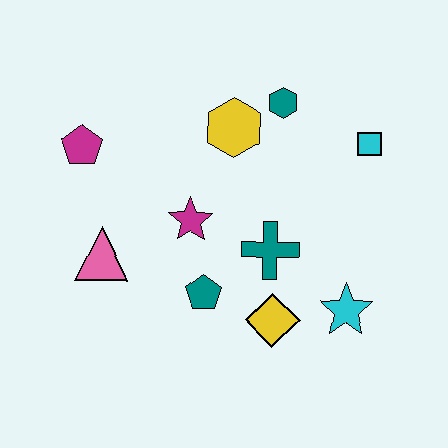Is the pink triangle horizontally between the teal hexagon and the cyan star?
No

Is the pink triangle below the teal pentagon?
No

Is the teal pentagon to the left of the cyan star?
Yes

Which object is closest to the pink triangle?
The magenta star is closest to the pink triangle.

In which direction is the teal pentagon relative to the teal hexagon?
The teal pentagon is below the teal hexagon.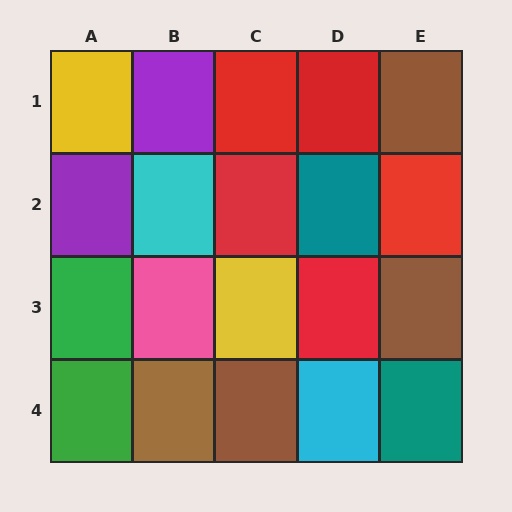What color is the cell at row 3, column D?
Red.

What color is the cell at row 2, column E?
Red.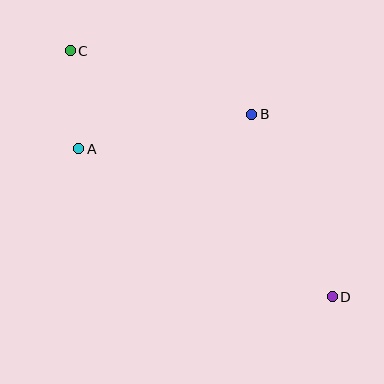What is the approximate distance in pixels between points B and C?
The distance between B and C is approximately 192 pixels.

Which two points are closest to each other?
Points A and C are closest to each other.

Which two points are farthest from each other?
Points C and D are farthest from each other.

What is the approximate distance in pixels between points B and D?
The distance between B and D is approximately 200 pixels.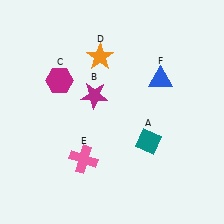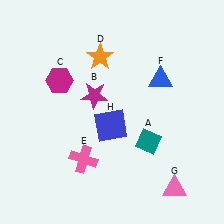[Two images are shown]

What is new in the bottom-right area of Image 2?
A pink triangle (G) was added in the bottom-right area of Image 2.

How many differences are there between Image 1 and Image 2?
There are 2 differences between the two images.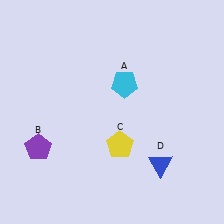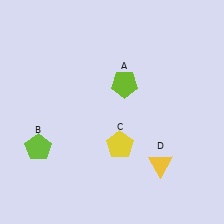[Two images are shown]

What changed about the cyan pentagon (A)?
In Image 1, A is cyan. In Image 2, it changed to lime.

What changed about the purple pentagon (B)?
In Image 1, B is purple. In Image 2, it changed to lime.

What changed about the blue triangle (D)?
In Image 1, D is blue. In Image 2, it changed to yellow.